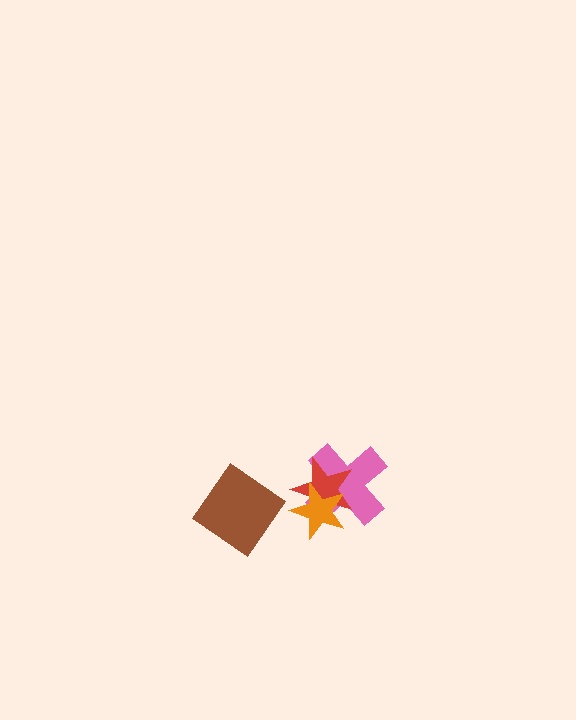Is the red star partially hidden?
Yes, it is partially covered by another shape.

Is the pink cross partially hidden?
Yes, it is partially covered by another shape.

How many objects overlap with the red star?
2 objects overlap with the red star.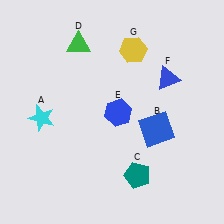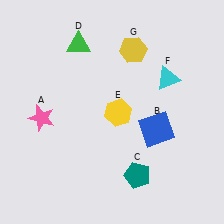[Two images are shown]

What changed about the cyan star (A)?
In Image 1, A is cyan. In Image 2, it changed to pink.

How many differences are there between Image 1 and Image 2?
There are 3 differences between the two images.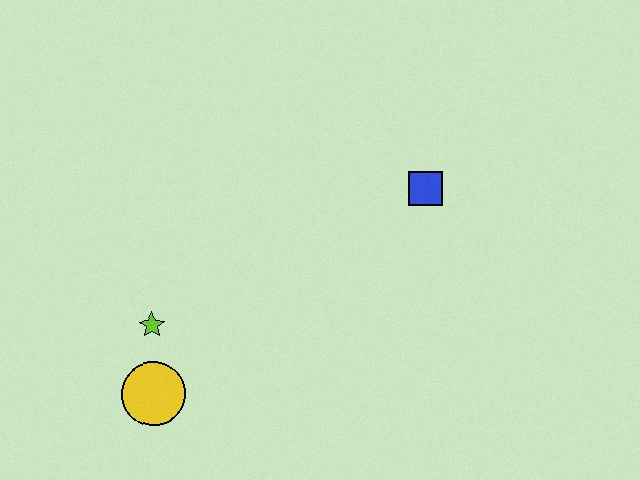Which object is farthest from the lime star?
The blue square is farthest from the lime star.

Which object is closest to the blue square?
The lime star is closest to the blue square.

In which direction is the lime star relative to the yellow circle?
The lime star is above the yellow circle.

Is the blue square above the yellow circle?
Yes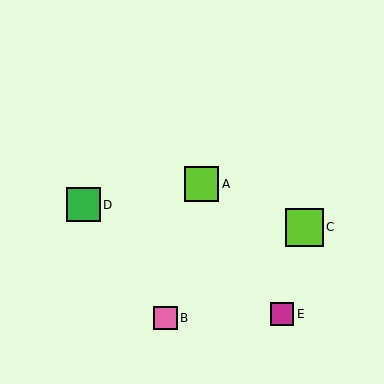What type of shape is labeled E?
Shape E is a magenta square.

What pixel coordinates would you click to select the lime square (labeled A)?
Click at (202, 184) to select the lime square A.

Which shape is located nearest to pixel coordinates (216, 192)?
The lime square (labeled A) at (202, 184) is nearest to that location.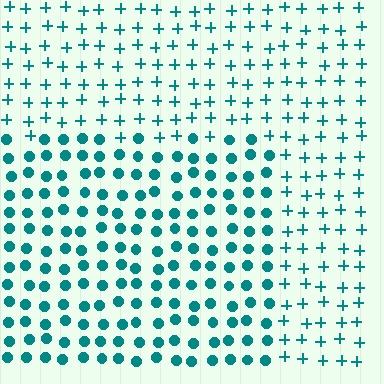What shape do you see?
I see a rectangle.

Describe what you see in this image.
The image is filled with small teal elements arranged in a uniform grid. A rectangle-shaped region contains circles, while the surrounding area contains plus signs. The boundary is defined purely by the change in element shape.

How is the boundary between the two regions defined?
The boundary is defined by a change in element shape: circles inside vs. plus signs outside. All elements share the same color and spacing.